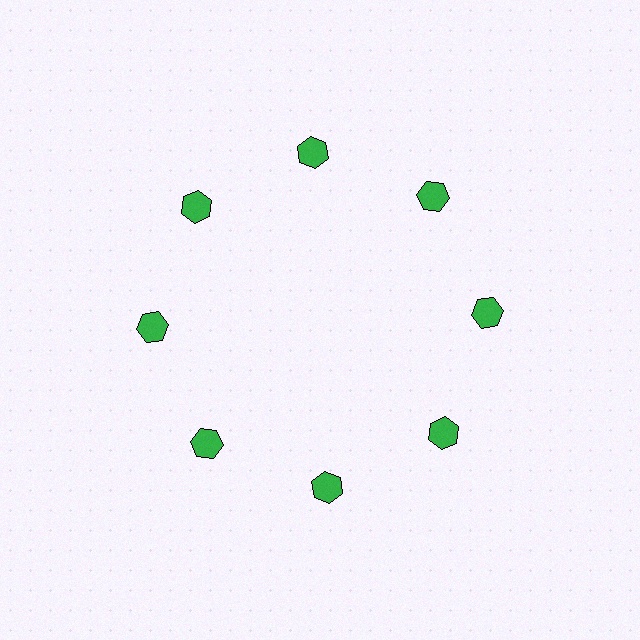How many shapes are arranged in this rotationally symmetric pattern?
There are 8 shapes, arranged in 8 groups of 1.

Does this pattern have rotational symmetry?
Yes, this pattern has 8-fold rotational symmetry. It looks the same after rotating 45 degrees around the center.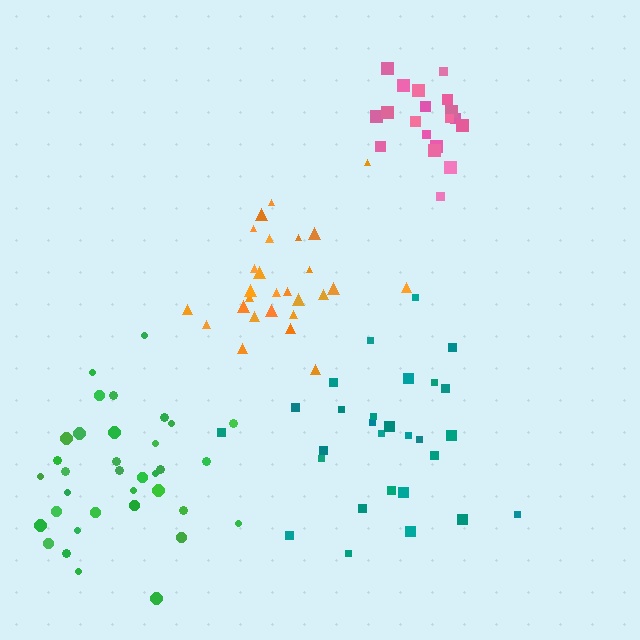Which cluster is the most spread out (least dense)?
Teal.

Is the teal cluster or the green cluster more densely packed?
Green.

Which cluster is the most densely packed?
Pink.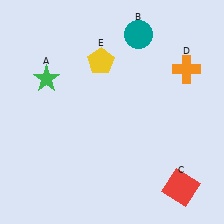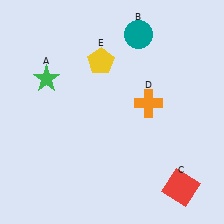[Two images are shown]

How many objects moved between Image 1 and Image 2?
1 object moved between the two images.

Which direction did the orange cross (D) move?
The orange cross (D) moved left.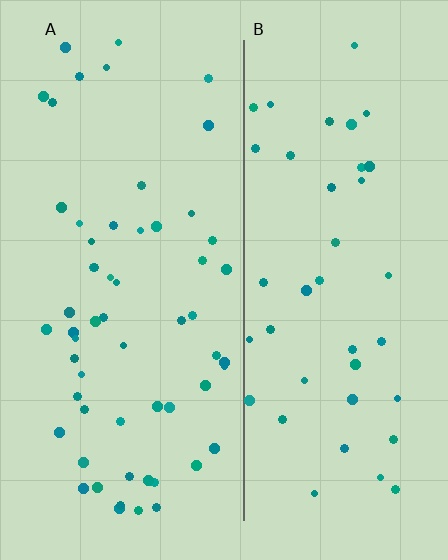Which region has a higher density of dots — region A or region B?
A (the left).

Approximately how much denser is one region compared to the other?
Approximately 1.4× — region A over region B.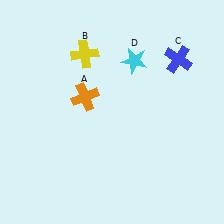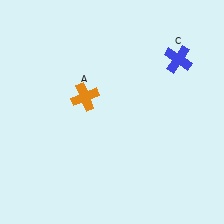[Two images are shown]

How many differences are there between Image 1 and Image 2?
There are 2 differences between the two images.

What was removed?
The yellow cross (B), the cyan star (D) were removed in Image 2.